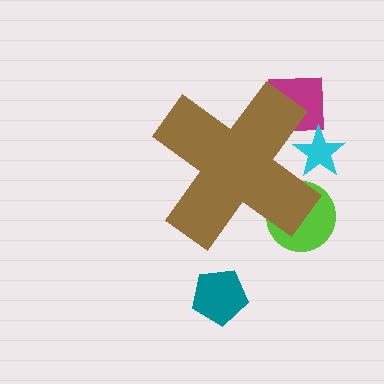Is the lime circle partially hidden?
Yes, the lime circle is partially hidden behind the brown cross.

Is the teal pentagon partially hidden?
No, the teal pentagon is fully visible.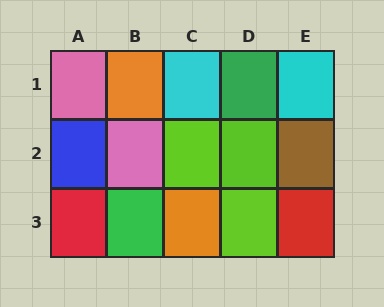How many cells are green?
2 cells are green.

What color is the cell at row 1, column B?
Orange.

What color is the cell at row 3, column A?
Red.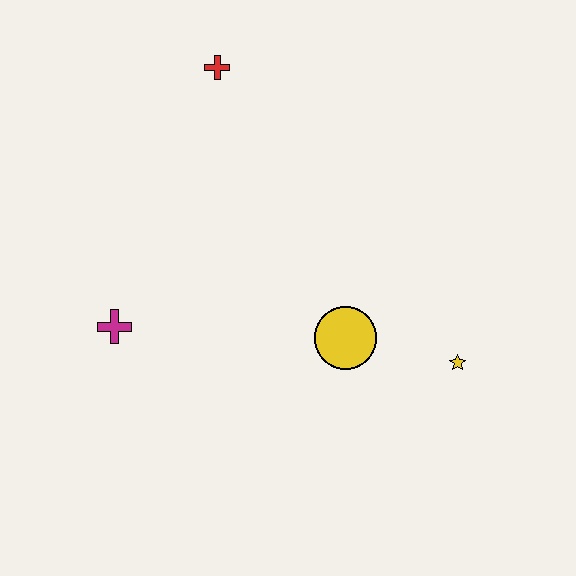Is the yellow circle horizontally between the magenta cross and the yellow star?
Yes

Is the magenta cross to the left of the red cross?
Yes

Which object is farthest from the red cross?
The yellow star is farthest from the red cross.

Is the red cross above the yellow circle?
Yes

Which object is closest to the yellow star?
The yellow circle is closest to the yellow star.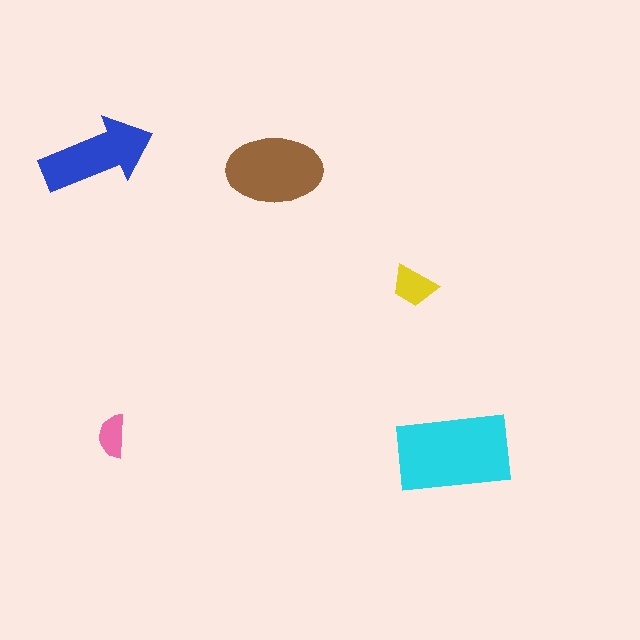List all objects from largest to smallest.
The cyan rectangle, the brown ellipse, the blue arrow, the yellow trapezoid, the pink semicircle.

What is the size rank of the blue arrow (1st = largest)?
3rd.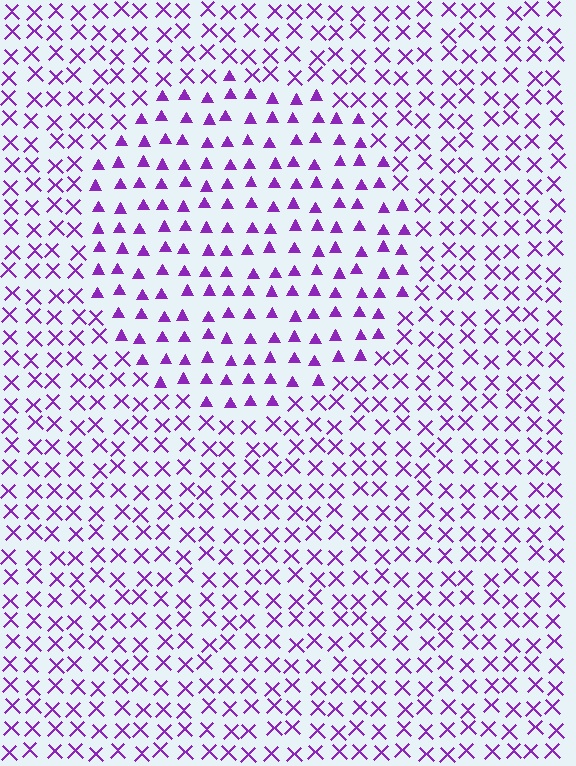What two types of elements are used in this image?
The image uses triangles inside the circle region and X marks outside it.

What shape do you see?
I see a circle.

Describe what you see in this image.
The image is filled with small purple elements arranged in a uniform grid. A circle-shaped region contains triangles, while the surrounding area contains X marks. The boundary is defined purely by the change in element shape.